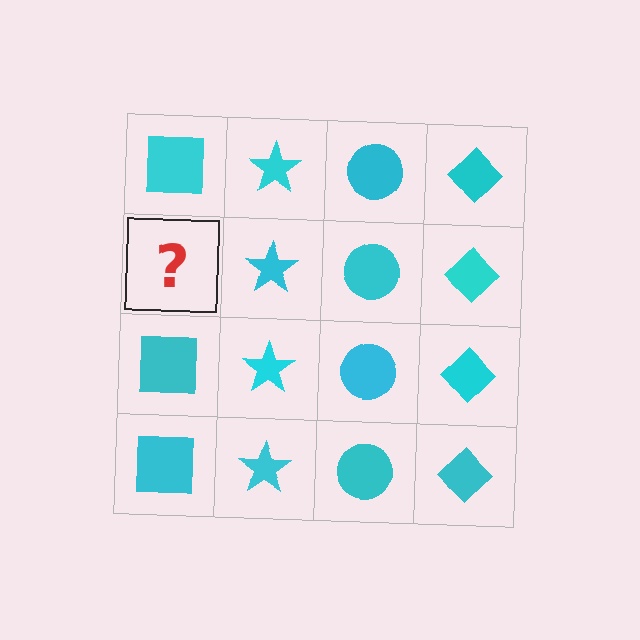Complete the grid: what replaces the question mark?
The question mark should be replaced with a cyan square.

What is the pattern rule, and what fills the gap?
The rule is that each column has a consistent shape. The gap should be filled with a cyan square.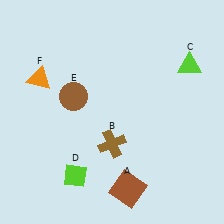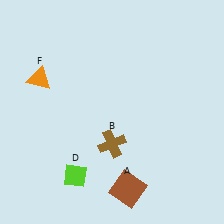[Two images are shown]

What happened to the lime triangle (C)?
The lime triangle (C) was removed in Image 2. It was in the top-right area of Image 1.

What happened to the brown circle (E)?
The brown circle (E) was removed in Image 2. It was in the top-left area of Image 1.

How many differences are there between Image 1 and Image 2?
There are 2 differences between the two images.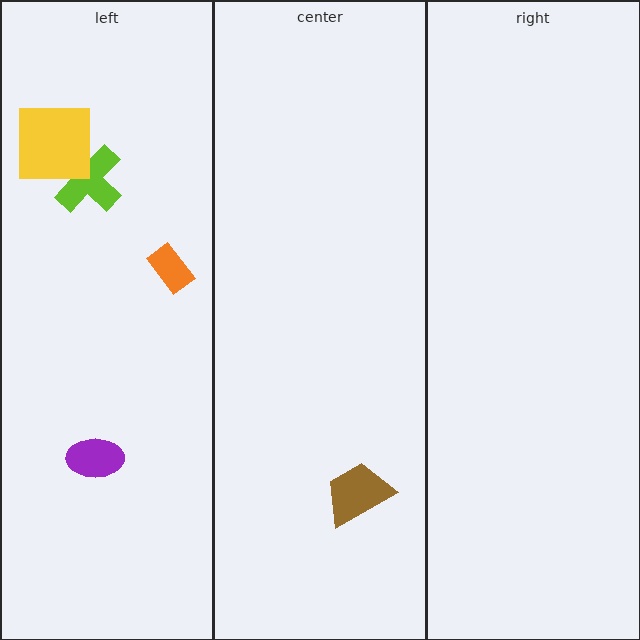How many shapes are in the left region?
4.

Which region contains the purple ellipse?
The left region.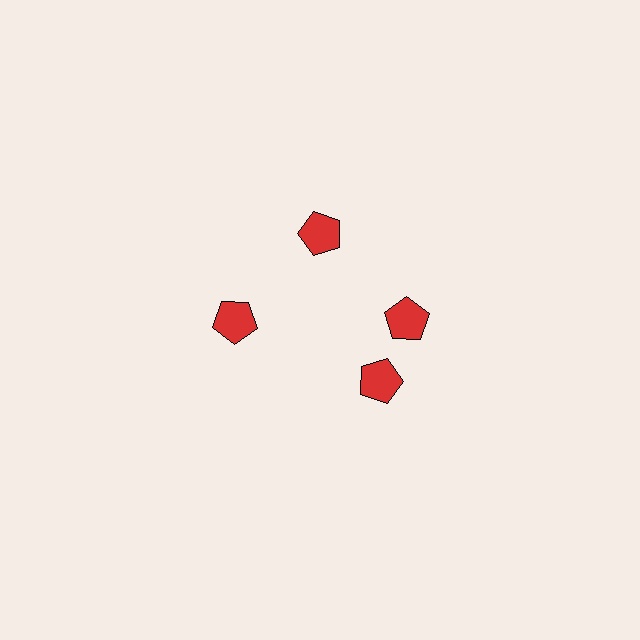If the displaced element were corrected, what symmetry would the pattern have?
It would have 4-fold rotational symmetry — the pattern would map onto itself every 90 degrees.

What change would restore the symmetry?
The symmetry would be restored by rotating it back into even spacing with its neighbors so that all 4 pentagons sit at equal angles and equal distance from the center.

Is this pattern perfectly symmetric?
No. The 4 red pentagons are arranged in a ring, but one element near the 6 o'clock position is rotated out of alignment along the ring, breaking the 4-fold rotational symmetry.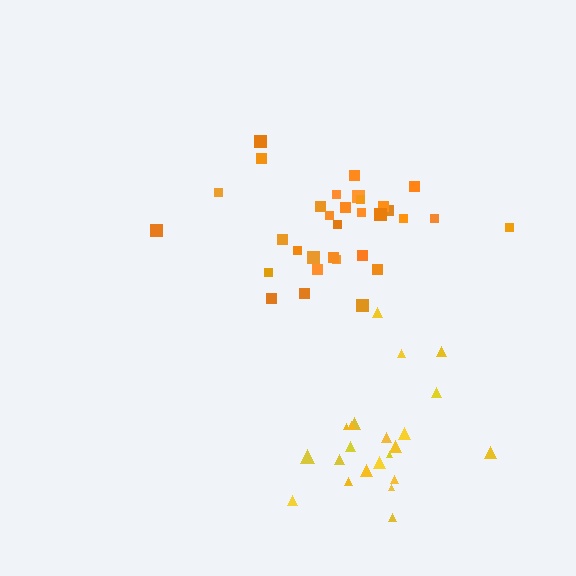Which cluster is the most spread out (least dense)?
Yellow.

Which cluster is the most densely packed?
Orange.